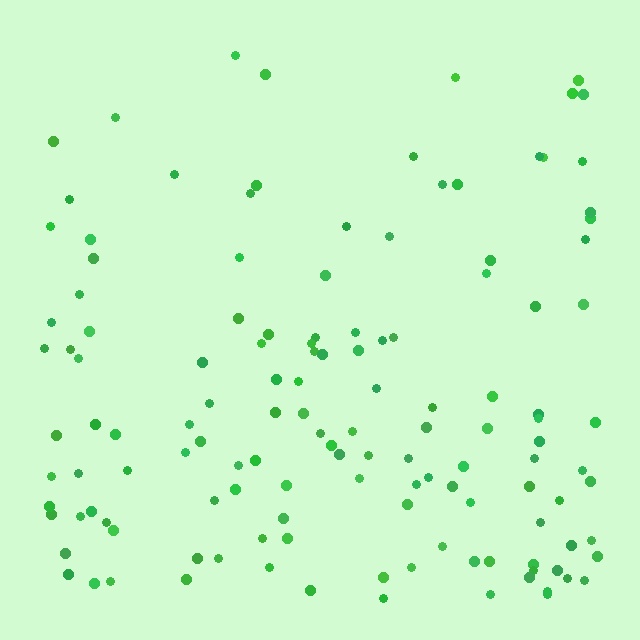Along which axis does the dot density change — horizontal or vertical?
Vertical.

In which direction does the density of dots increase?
From top to bottom, with the bottom side densest.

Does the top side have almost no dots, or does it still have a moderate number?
Still a moderate number, just noticeably fewer than the bottom.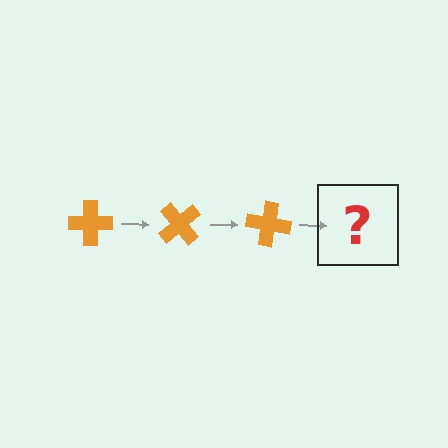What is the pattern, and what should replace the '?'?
The pattern is that the cross rotates 50 degrees each step. The '?' should be an orange cross rotated 150 degrees.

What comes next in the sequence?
The next element should be an orange cross rotated 150 degrees.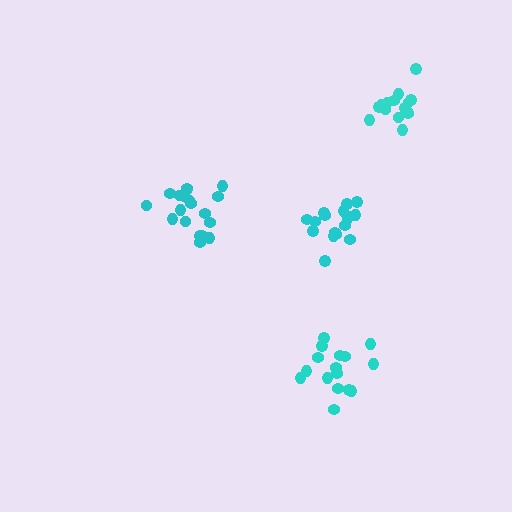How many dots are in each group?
Group 1: 16 dots, Group 2: 19 dots, Group 3: 16 dots, Group 4: 17 dots (68 total).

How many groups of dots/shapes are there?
There are 4 groups.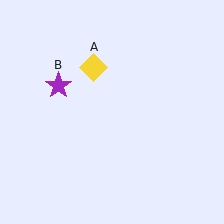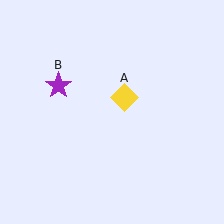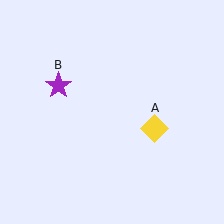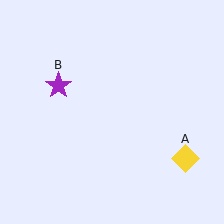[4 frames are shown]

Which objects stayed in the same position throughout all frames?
Purple star (object B) remained stationary.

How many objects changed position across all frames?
1 object changed position: yellow diamond (object A).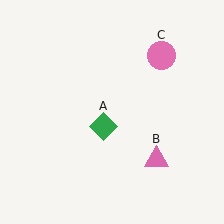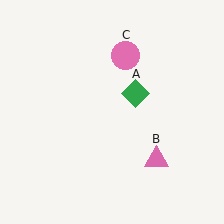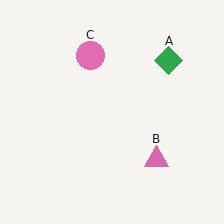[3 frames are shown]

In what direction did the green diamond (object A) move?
The green diamond (object A) moved up and to the right.